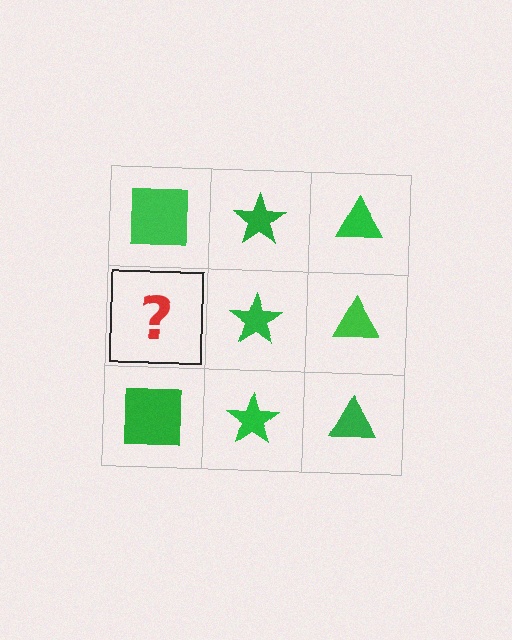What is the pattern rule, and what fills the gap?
The rule is that each column has a consistent shape. The gap should be filled with a green square.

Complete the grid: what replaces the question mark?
The question mark should be replaced with a green square.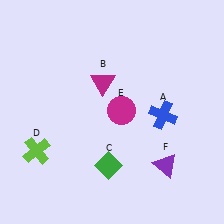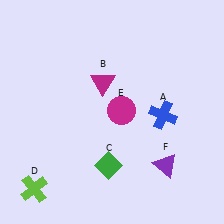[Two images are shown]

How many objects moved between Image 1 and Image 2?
1 object moved between the two images.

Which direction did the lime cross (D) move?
The lime cross (D) moved down.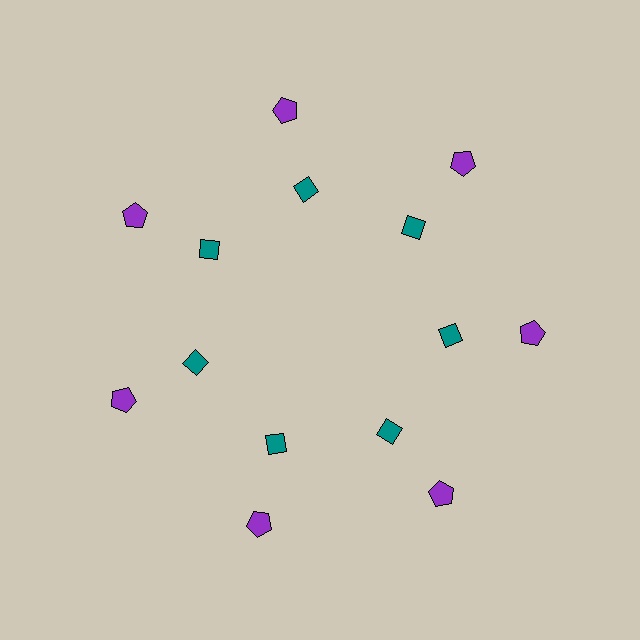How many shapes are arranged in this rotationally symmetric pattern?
There are 14 shapes, arranged in 7 groups of 2.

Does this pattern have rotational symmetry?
Yes, this pattern has 7-fold rotational symmetry. It looks the same after rotating 51 degrees around the center.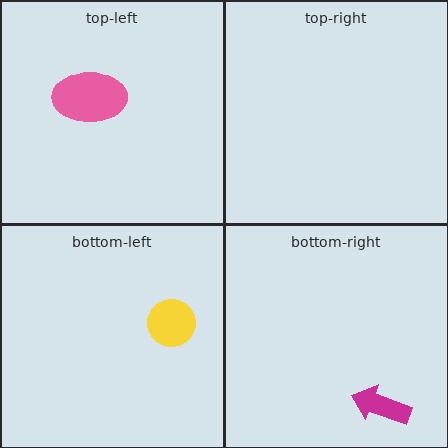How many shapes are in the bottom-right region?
1.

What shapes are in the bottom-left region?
The yellow circle.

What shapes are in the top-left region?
The pink ellipse.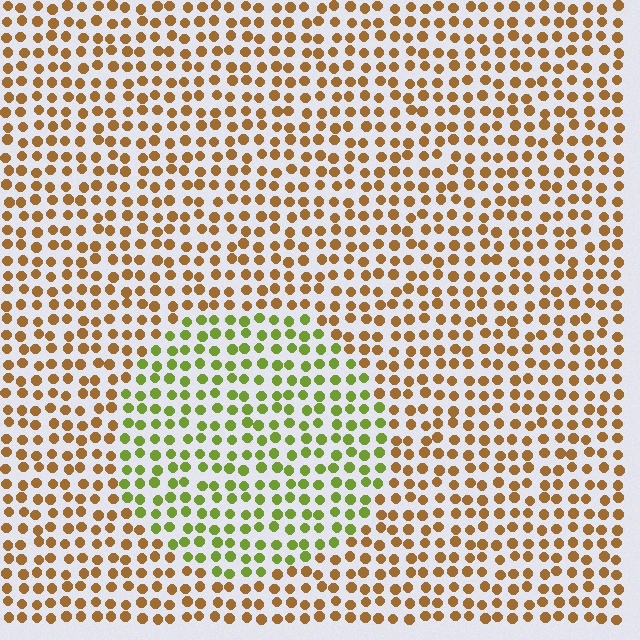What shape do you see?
I see a circle.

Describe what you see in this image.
The image is filled with small brown elements in a uniform arrangement. A circle-shaped region is visible where the elements are tinted to a slightly different hue, forming a subtle color boundary.